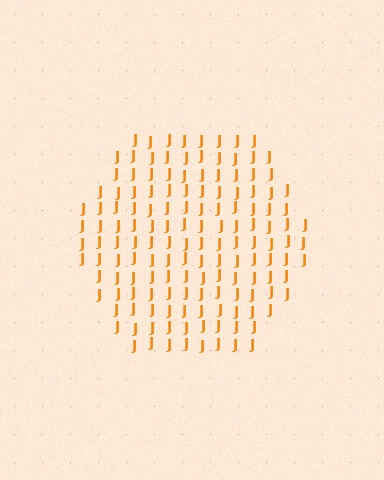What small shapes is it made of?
It is made of small letter J's.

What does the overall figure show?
The overall figure shows a hexagon.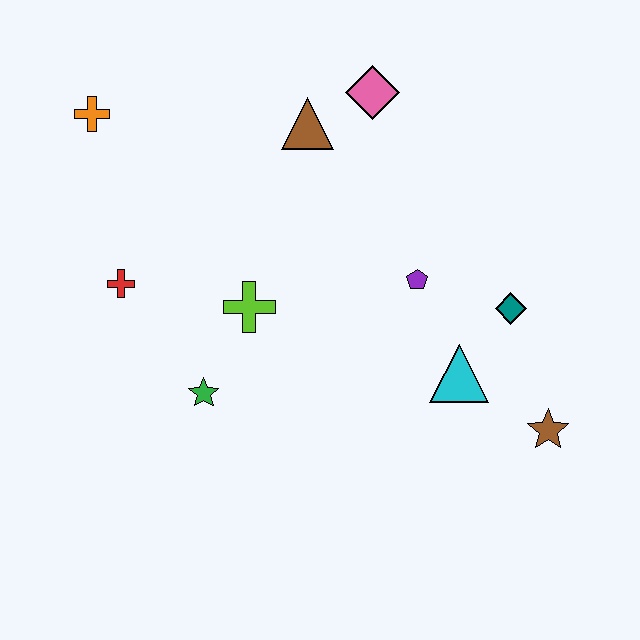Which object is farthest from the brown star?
The orange cross is farthest from the brown star.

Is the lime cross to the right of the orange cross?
Yes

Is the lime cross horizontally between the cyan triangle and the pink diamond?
No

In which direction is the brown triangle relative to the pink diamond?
The brown triangle is to the left of the pink diamond.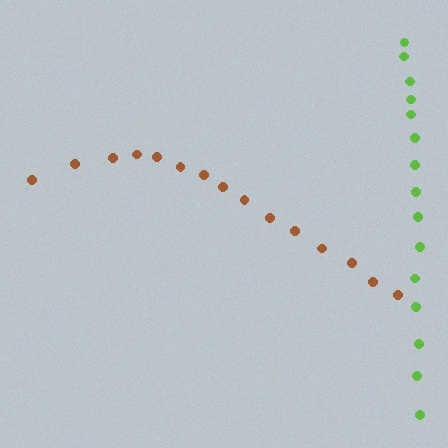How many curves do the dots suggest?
There are 2 distinct paths.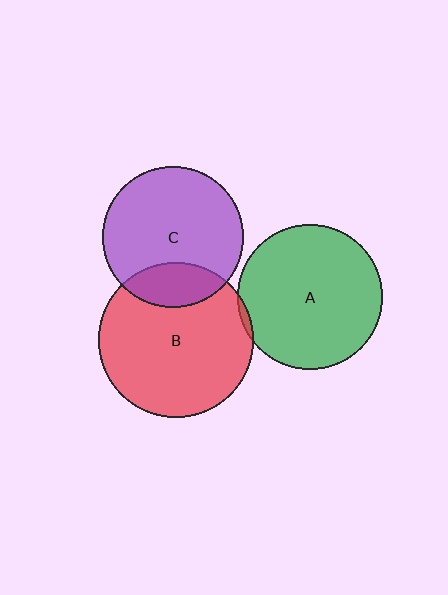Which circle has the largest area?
Circle B (red).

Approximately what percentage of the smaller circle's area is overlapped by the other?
Approximately 20%.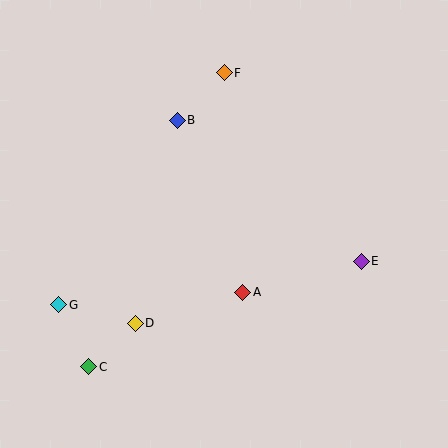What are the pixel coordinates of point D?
Point D is at (135, 323).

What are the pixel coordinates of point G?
Point G is at (59, 305).